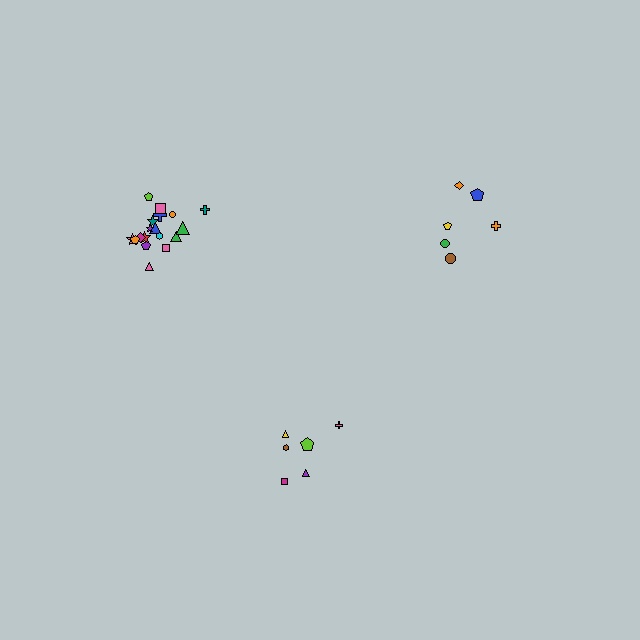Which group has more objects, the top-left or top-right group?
The top-left group.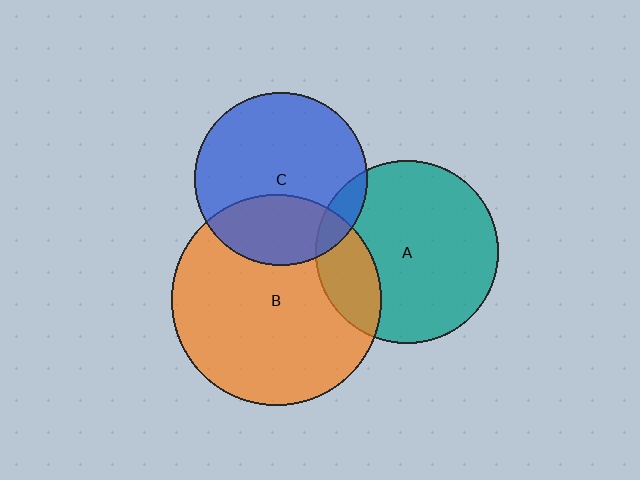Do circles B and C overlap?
Yes.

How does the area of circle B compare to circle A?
Approximately 1.3 times.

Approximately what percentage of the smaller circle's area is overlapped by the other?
Approximately 30%.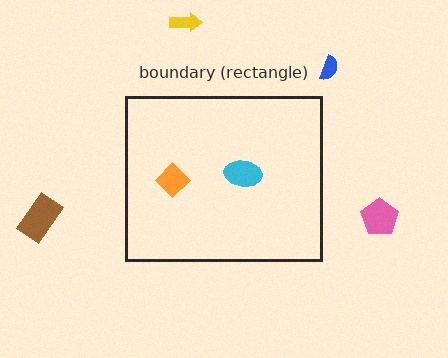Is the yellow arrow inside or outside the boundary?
Outside.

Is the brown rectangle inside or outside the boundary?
Outside.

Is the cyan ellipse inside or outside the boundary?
Inside.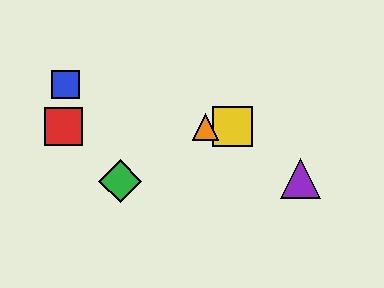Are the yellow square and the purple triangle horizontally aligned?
No, the yellow square is at y≈127 and the purple triangle is at y≈178.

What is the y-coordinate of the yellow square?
The yellow square is at y≈127.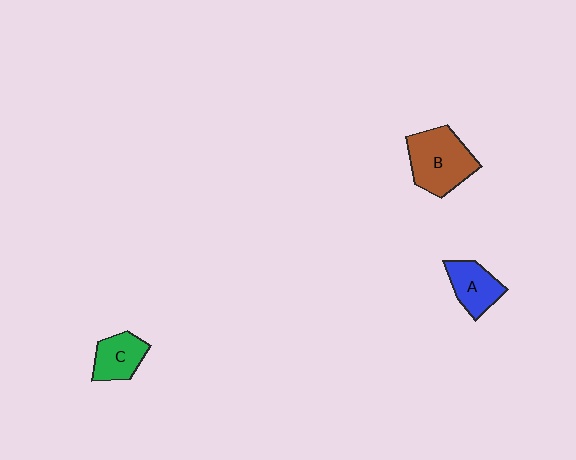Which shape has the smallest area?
Shape C (green).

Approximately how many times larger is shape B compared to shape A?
Approximately 1.6 times.